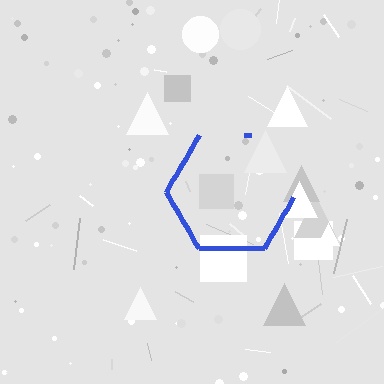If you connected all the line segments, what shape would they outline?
They would outline a hexagon.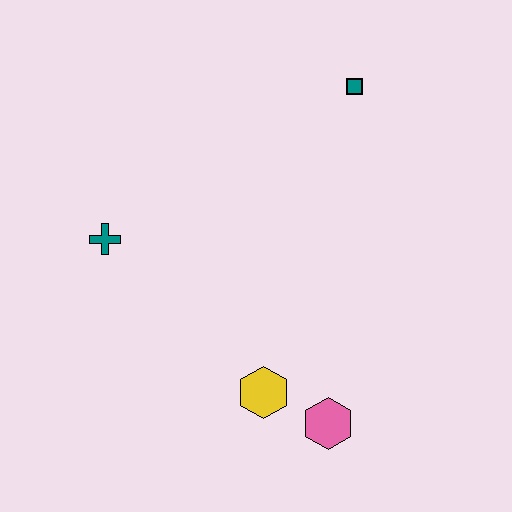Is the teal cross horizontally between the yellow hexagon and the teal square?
No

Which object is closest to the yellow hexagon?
The pink hexagon is closest to the yellow hexagon.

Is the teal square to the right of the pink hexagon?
Yes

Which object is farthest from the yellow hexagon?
The teal square is farthest from the yellow hexagon.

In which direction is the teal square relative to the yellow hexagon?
The teal square is above the yellow hexagon.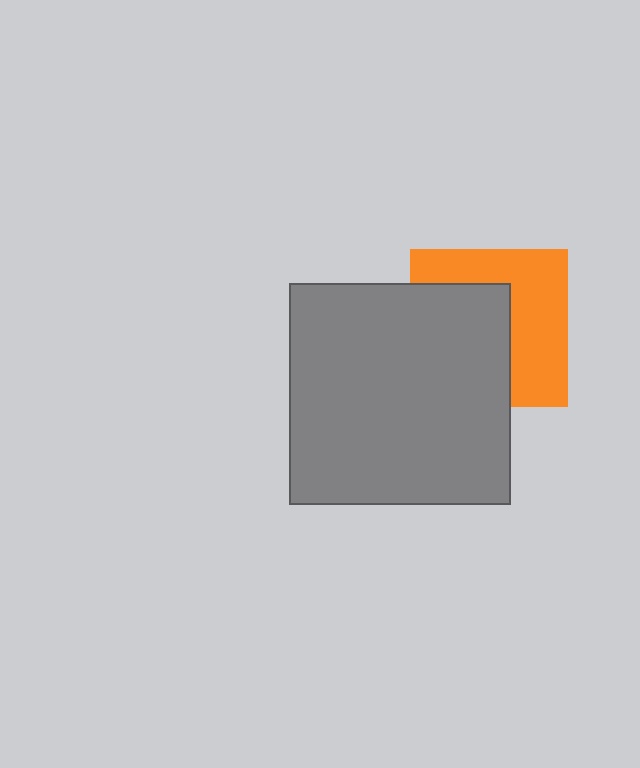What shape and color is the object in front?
The object in front is a gray square.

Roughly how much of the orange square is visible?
About half of it is visible (roughly 49%).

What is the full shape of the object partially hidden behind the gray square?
The partially hidden object is an orange square.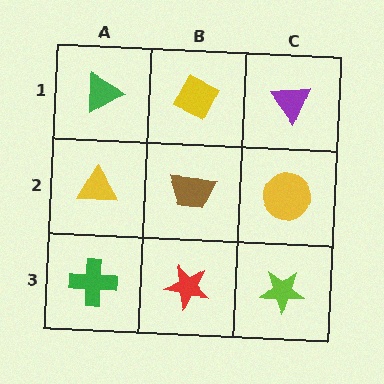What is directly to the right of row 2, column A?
A brown trapezoid.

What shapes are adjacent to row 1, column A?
A yellow triangle (row 2, column A), a yellow diamond (row 1, column B).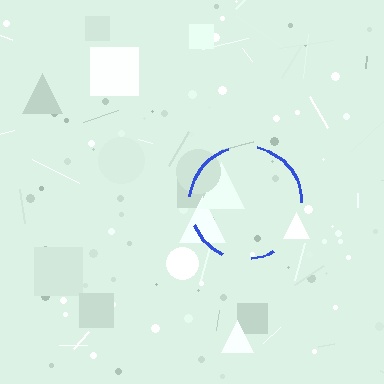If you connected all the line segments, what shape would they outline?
They would outline a circle.